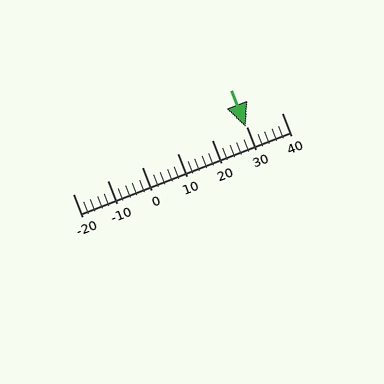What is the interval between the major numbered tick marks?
The major tick marks are spaced 10 units apart.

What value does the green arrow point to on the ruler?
The green arrow points to approximately 30.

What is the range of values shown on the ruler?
The ruler shows values from -20 to 40.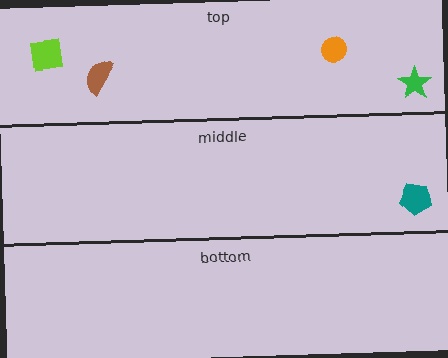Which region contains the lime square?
The top region.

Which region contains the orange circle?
The top region.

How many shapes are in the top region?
4.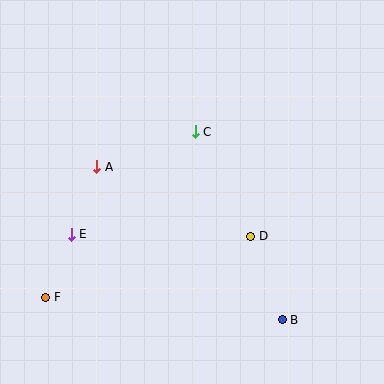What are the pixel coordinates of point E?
Point E is at (71, 234).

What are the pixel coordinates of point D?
Point D is at (251, 236).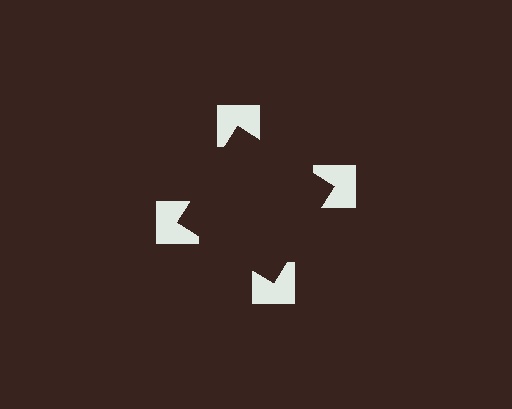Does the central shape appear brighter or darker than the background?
It typically appears slightly darker than the background, even though no actual brightness change is drawn.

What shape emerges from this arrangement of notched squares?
An illusory square — its edges are inferred from the aligned wedge cuts in the notched squares, not physically drawn.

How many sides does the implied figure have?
4 sides.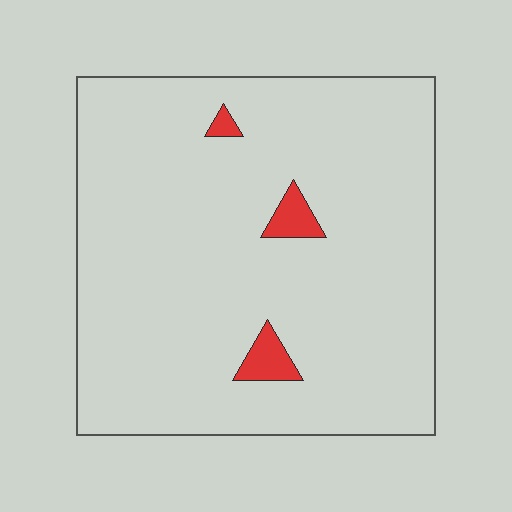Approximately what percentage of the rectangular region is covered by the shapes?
Approximately 5%.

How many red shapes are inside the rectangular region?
3.